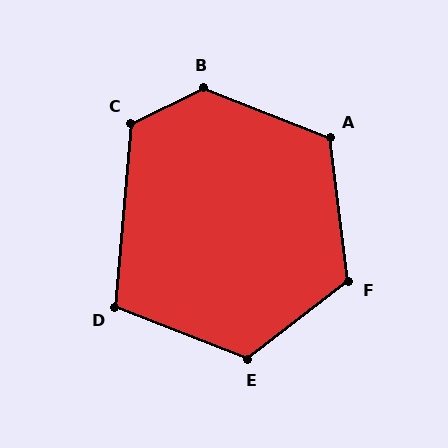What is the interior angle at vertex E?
Approximately 121 degrees (obtuse).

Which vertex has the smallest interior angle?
D, at approximately 107 degrees.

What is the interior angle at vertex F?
Approximately 120 degrees (obtuse).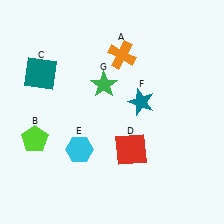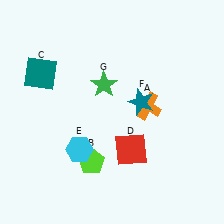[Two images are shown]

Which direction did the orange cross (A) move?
The orange cross (A) moved down.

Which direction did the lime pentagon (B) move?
The lime pentagon (B) moved right.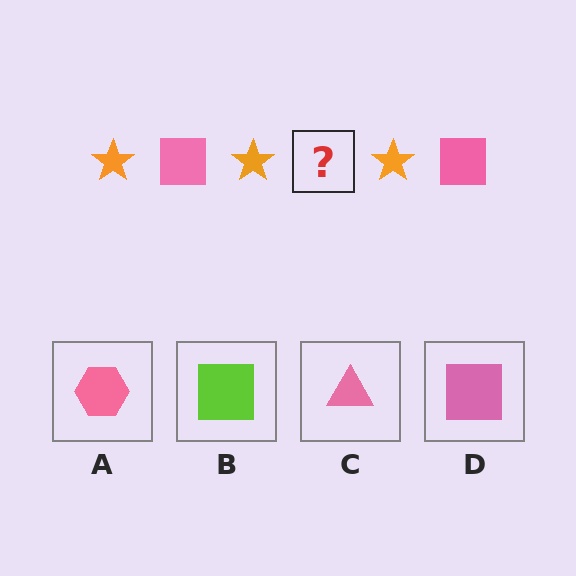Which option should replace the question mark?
Option D.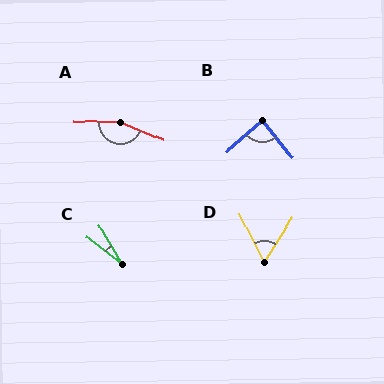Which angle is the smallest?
C, at approximately 21 degrees.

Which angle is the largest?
A, at approximately 158 degrees.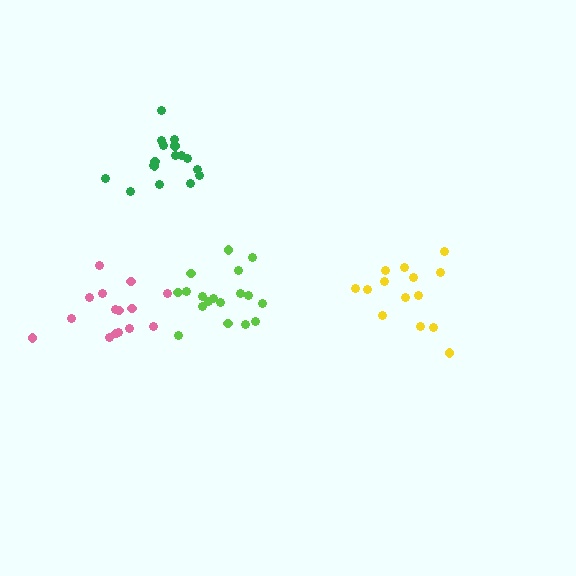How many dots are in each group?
Group 1: 18 dots, Group 2: 14 dots, Group 3: 17 dots, Group 4: 15 dots (64 total).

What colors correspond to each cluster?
The clusters are colored: lime, yellow, green, pink.